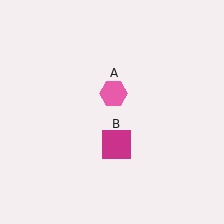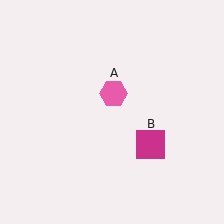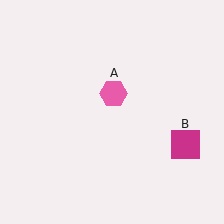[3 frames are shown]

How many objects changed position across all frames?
1 object changed position: magenta square (object B).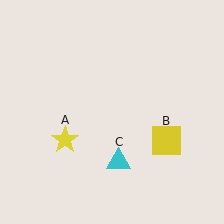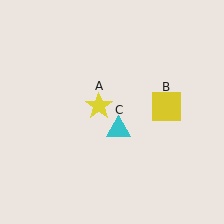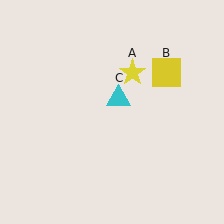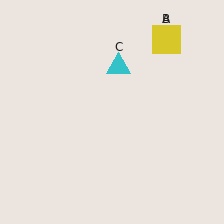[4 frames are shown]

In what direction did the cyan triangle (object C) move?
The cyan triangle (object C) moved up.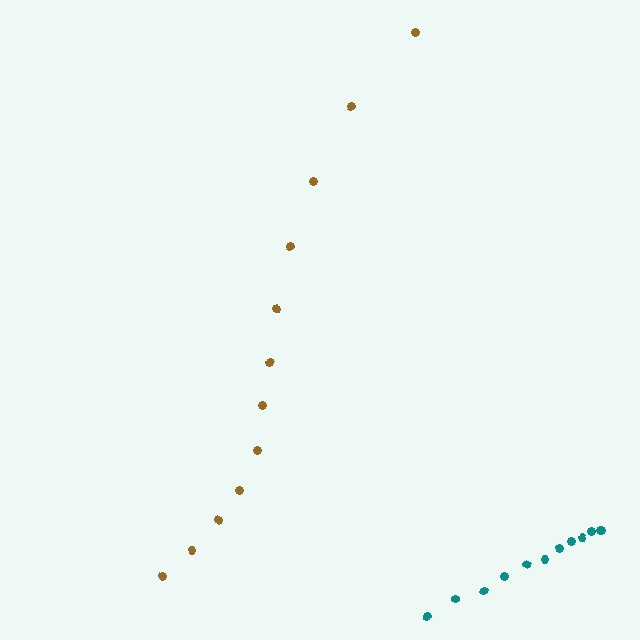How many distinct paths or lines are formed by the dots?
There are 2 distinct paths.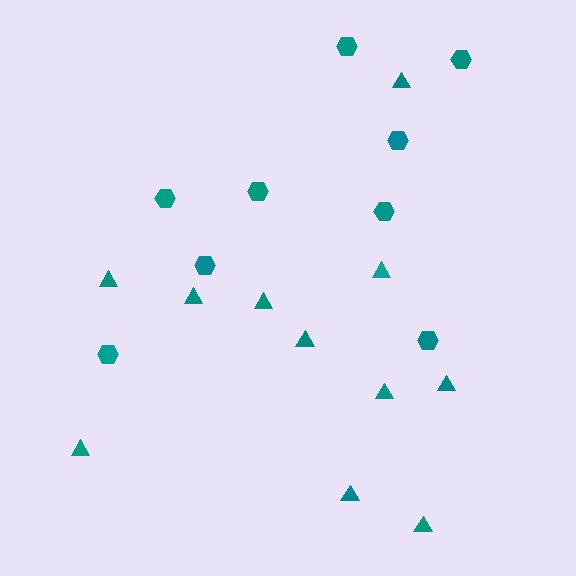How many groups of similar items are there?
There are 2 groups: one group of triangles (11) and one group of hexagons (9).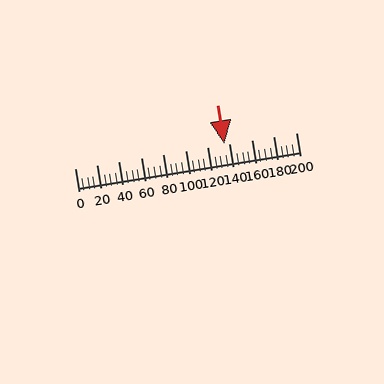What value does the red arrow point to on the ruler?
The red arrow points to approximately 135.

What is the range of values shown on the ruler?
The ruler shows values from 0 to 200.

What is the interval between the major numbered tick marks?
The major tick marks are spaced 20 units apart.